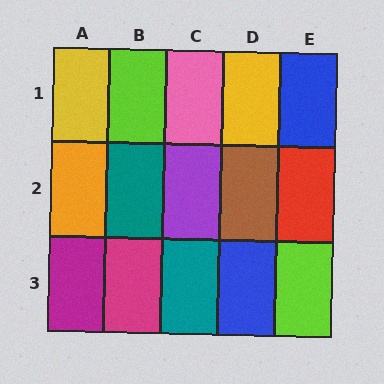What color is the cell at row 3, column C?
Teal.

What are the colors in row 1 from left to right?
Yellow, lime, pink, yellow, blue.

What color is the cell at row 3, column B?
Magenta.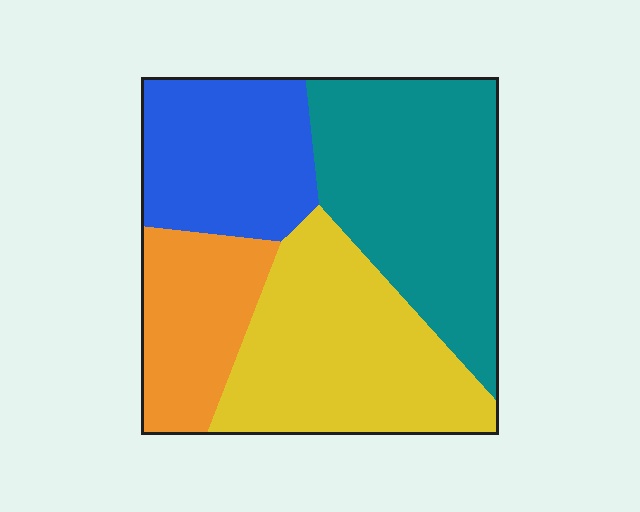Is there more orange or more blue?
Blue.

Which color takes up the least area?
Orange, at roughly 15%.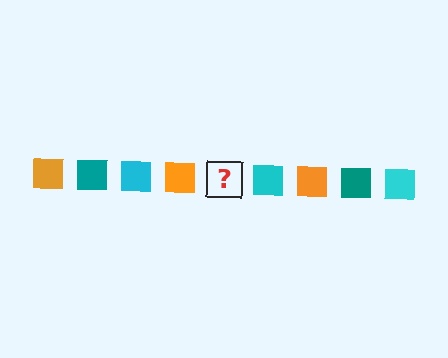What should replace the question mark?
The question mark should be replaced with a teal square.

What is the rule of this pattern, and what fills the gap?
The rule is that the pattern cycles through orange, teal, cyan squares. The gap should be filled with a teal square.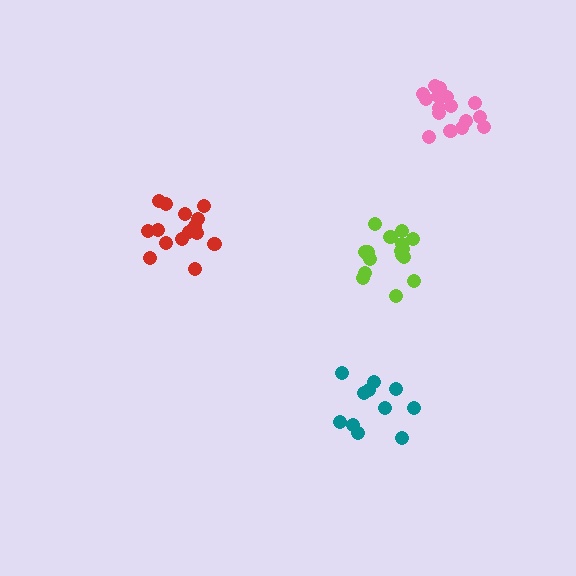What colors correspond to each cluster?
The clusters are colored: red, lime, teal, pink.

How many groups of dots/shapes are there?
There are 4 groups.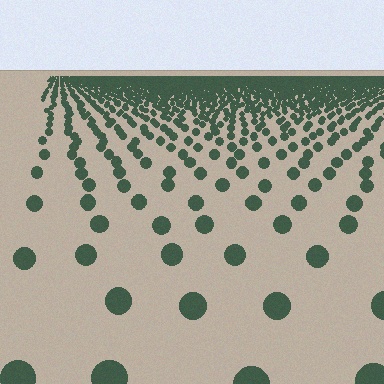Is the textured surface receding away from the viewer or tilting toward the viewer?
The surface is receding away from the viewer. Texture elements get smaller and denser toward the top.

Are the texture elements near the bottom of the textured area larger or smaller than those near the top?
Larger. Near the bottom, elements are closer to the viewer and appear at a bigger on-screen size.